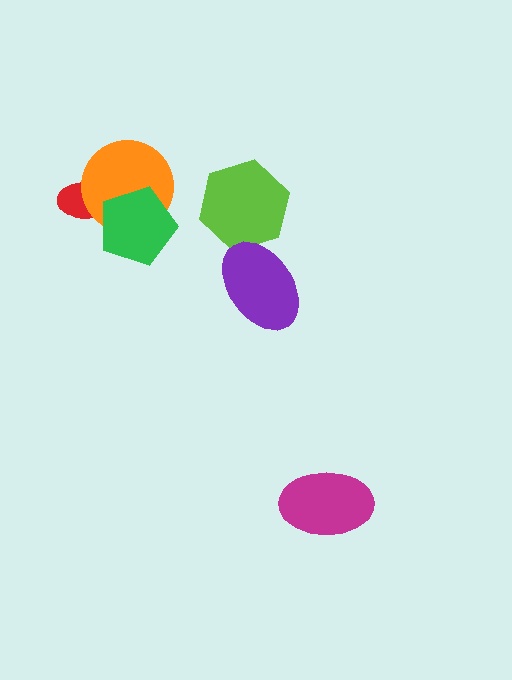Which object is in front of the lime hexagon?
The purple ellipse is in front of the lime hexagon.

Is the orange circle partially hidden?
Yes, it is partially covered by another shape.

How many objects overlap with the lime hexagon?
1 object overlaps with the lime hexagon.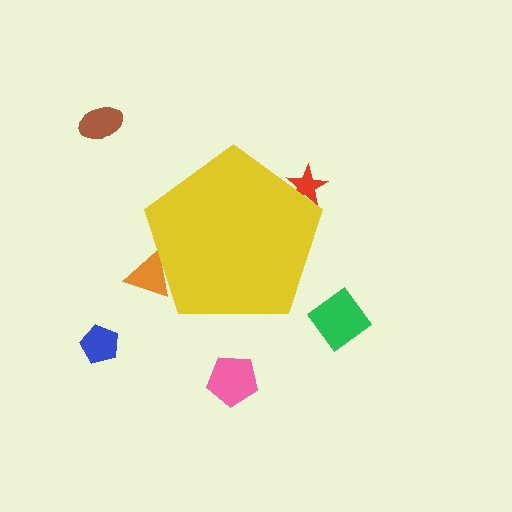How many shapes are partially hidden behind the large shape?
2 shapes are partially hidden.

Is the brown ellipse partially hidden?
No, the brown ellipse is fully visible.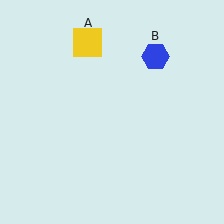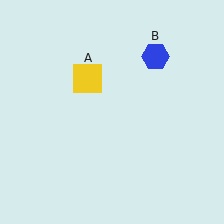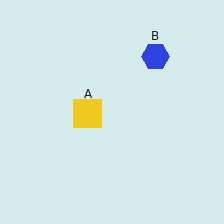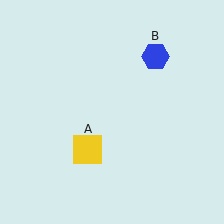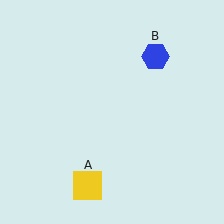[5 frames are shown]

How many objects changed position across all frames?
1 object changed position: yellow square (object A).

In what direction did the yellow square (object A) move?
The yellow square (object A) moved down.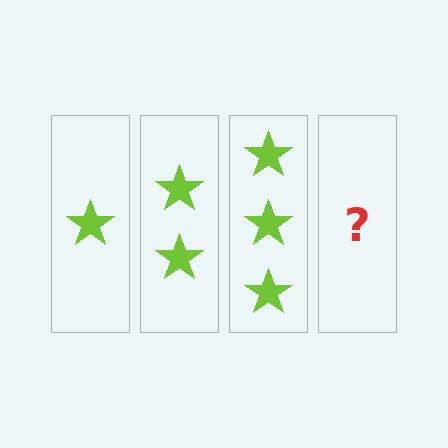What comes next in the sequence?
The next element should be 4 stars.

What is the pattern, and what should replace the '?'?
The pattern is that each step adds one more star. The '?' should be 4 stars.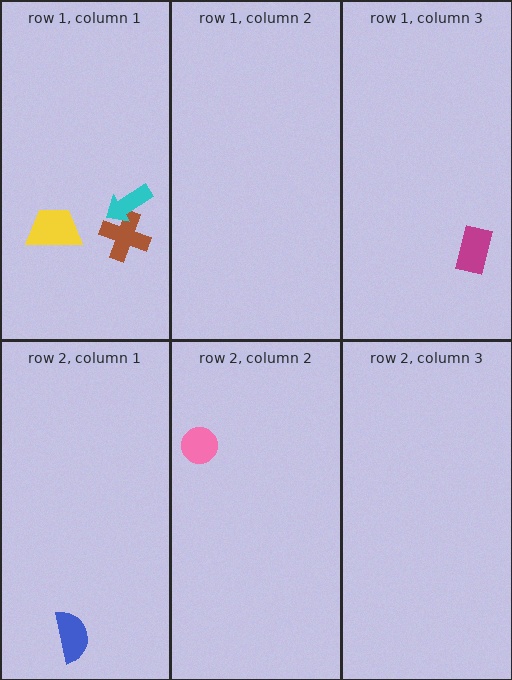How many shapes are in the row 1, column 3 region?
1.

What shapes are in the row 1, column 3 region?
The magenta rectangle.